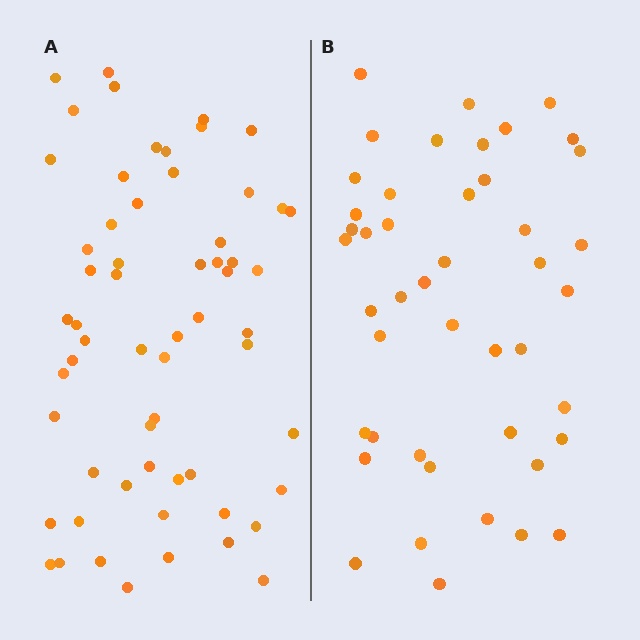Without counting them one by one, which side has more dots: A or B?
Region A (the left region) has more dots.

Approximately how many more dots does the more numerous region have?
Region A has approximately 15 more dots than region B.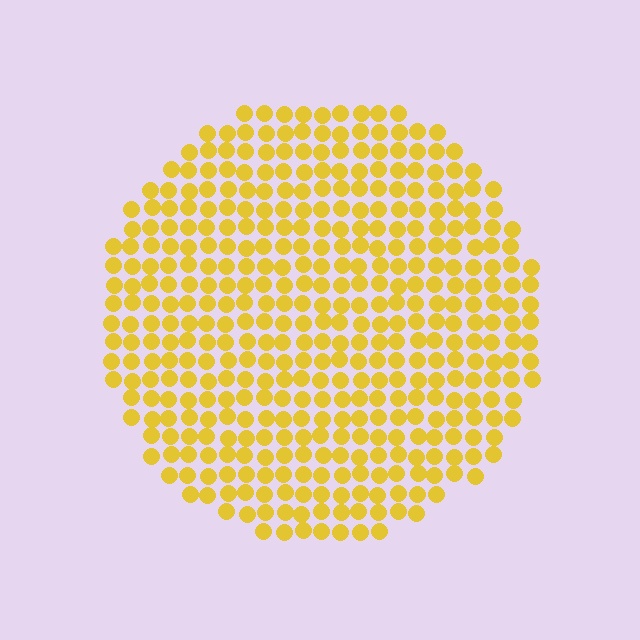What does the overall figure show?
The overall figure shows a circle.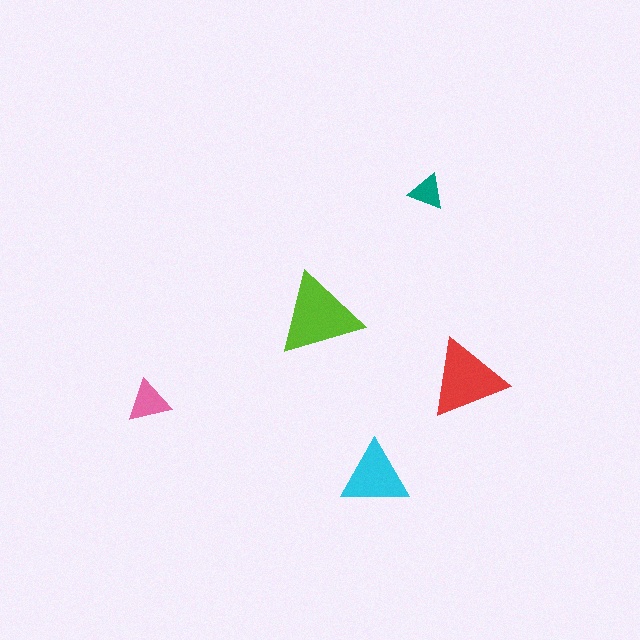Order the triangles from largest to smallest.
the lime one, the red one, the cyan one, the pink one, the teal one.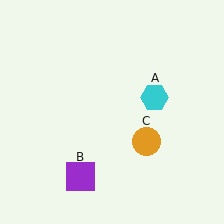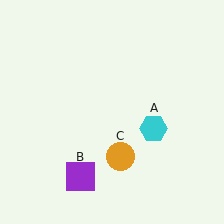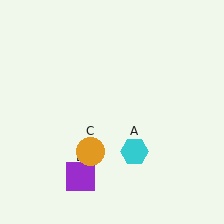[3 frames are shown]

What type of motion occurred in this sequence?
The cyan hexagon (object A), orange circle (object C) rotated clockwise around the center of the scene.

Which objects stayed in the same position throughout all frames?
Purple square (object B) remained stationary.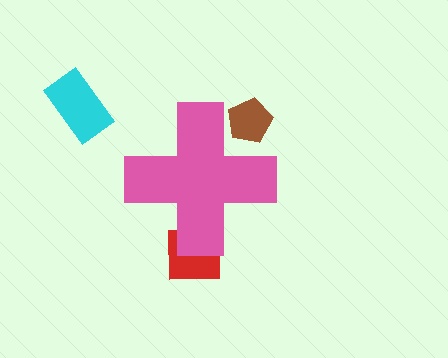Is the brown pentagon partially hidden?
Yes, the brown pentagon is partially hidden behind the pink cross.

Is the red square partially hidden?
Yes, the red square is partially hidden behind the pink cross.